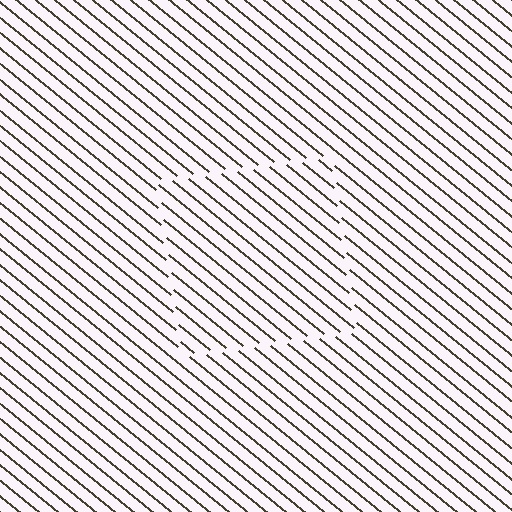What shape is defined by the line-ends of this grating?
An illusory square. The interior of the shape contains the same grating, shifted by half a period — the contour is defined by the phase discontinuity where line-ends from the inner and outer gratings abut.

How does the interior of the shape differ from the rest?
The interior of the shape contains the same grating, shifted by half a period — the contour is defined by the phase discontinuity where line-ends from the inner and outer gratings abut.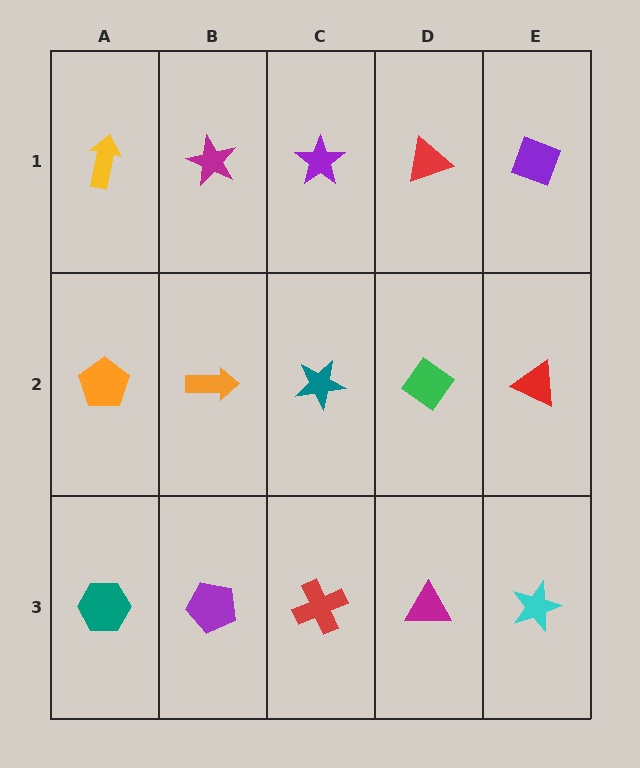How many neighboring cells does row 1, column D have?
3.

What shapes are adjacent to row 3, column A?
An orange pentagon (row 2, column A), a purple pentagon (row 3, column B).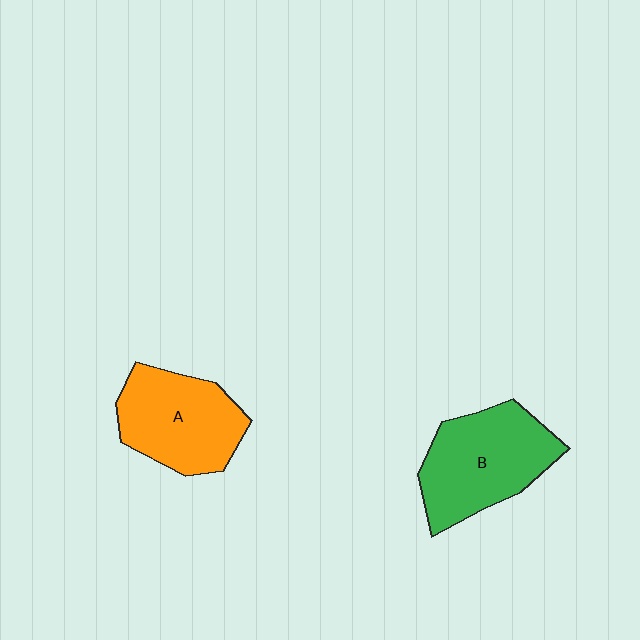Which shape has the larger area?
Shape B (green).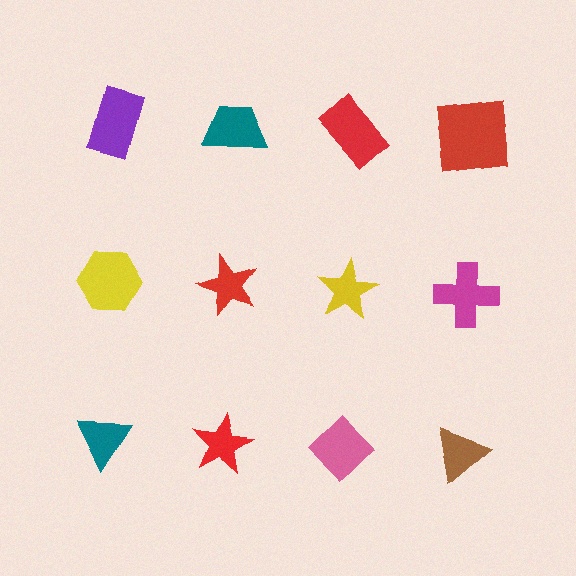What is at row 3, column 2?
A red star.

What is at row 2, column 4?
A magenta cross.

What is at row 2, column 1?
A yellow hexagon.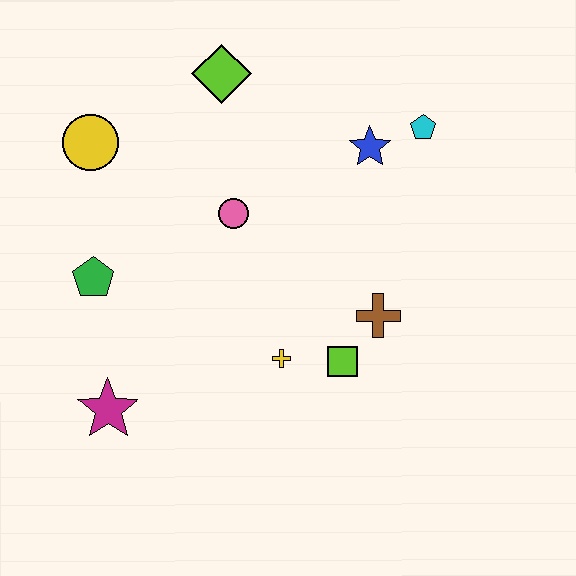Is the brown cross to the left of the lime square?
No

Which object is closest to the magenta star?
The green pentagon is closest to the magenta star.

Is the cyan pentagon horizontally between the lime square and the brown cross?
No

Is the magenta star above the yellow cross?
No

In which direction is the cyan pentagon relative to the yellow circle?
The cyan pentagon is to the right of the yellow circle.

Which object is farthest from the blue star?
The magenta star is farthest from the blue star.